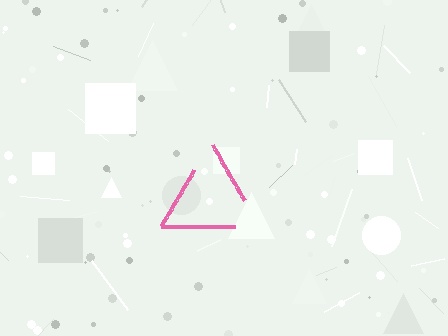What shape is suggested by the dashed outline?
The dashed outline suggests a triangle.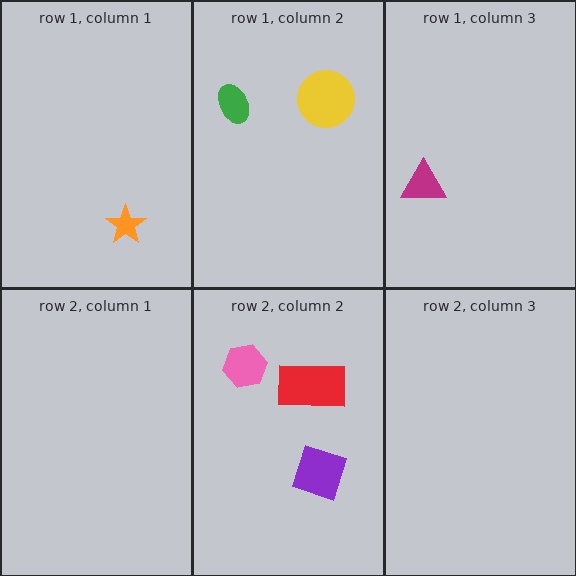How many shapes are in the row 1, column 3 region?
1.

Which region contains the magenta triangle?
The row 1, column 3 region.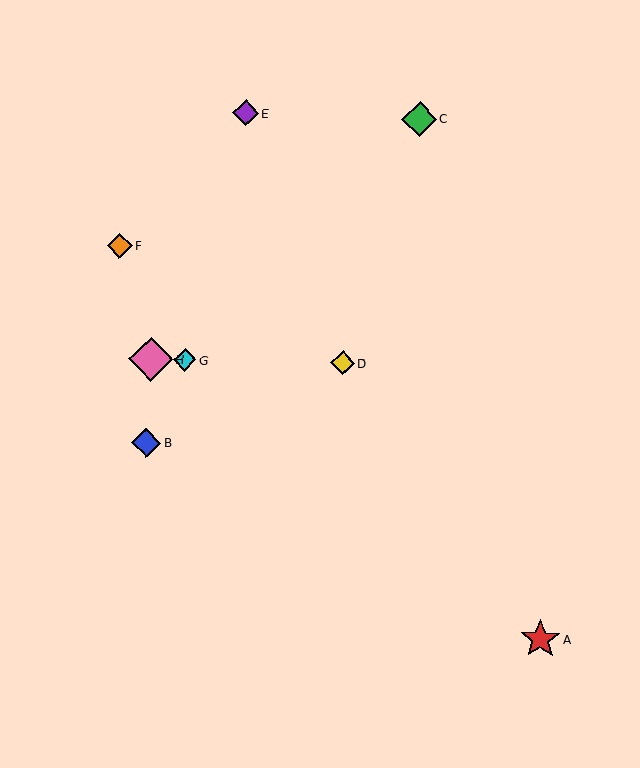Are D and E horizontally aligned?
No, D is at y≈363 and E is at y≈113.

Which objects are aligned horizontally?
Objects D, G, H are aligned horizontally.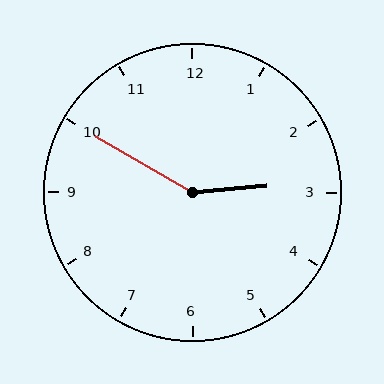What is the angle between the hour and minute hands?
Approximately 145 degrees.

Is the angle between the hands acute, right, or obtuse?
It is obtuse.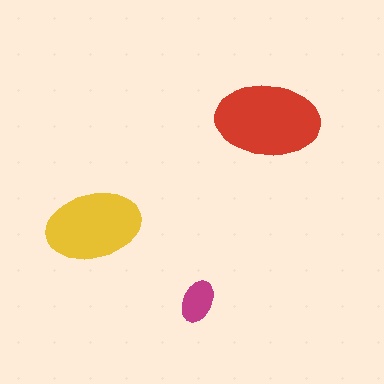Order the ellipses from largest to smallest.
the red one, the yellow one, the magenta one.